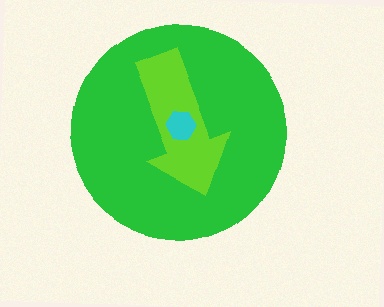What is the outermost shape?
The green circle.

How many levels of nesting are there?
3.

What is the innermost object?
The cyan hexagon.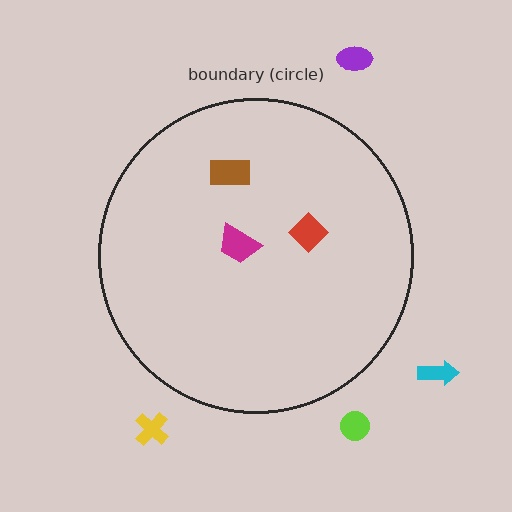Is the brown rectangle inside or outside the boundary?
Inside.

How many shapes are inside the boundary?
3 inside, 4 outside.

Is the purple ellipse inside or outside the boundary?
Outside.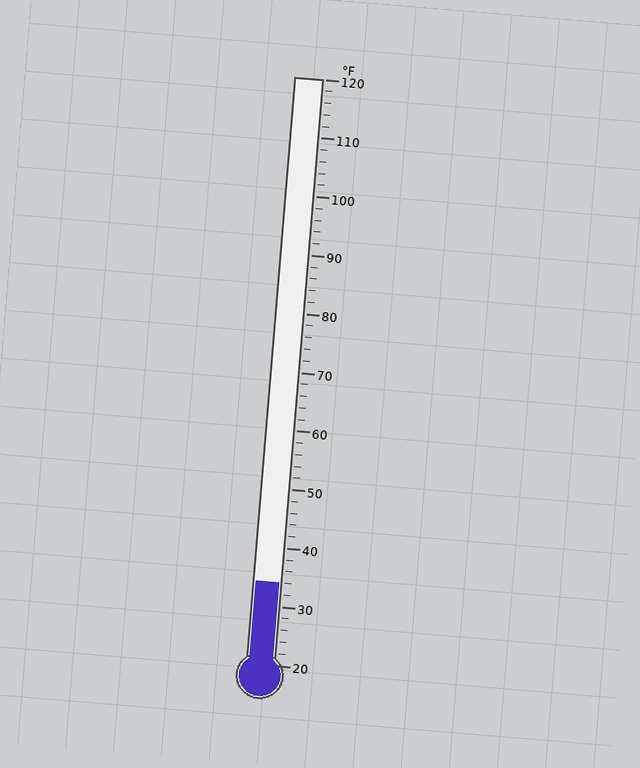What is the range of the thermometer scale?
The thermometer scale ranges from 20°F to 120°F.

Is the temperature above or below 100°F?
The temperature is below 100°F.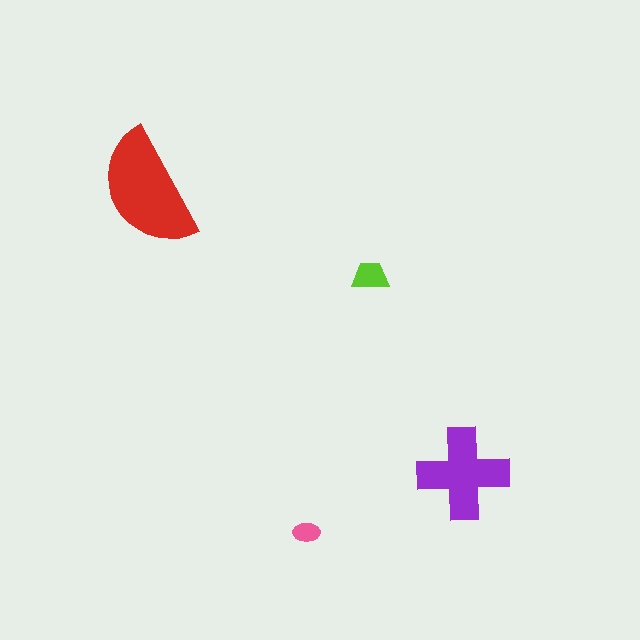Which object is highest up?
The red semicircle is topmost.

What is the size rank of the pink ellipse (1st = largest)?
4th.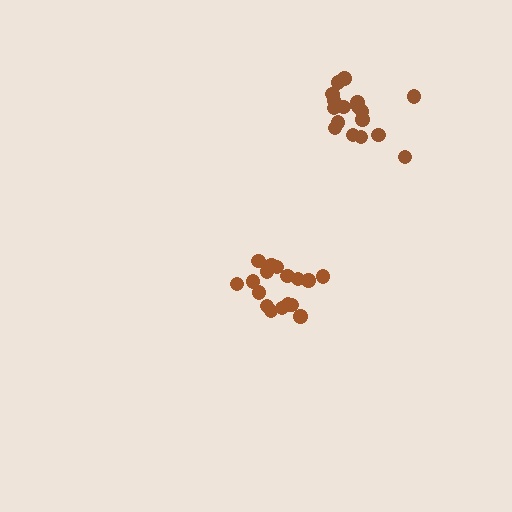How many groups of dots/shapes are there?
There are 2 groups.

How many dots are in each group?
Group 1: 17 dots, Group 2: 18 dots (35 total).